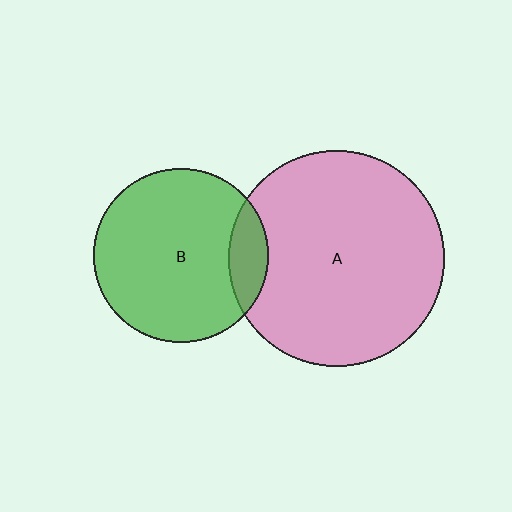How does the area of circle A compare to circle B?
Approximately 1.5 times.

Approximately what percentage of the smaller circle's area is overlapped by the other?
Approximately 15%.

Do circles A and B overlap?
Yes.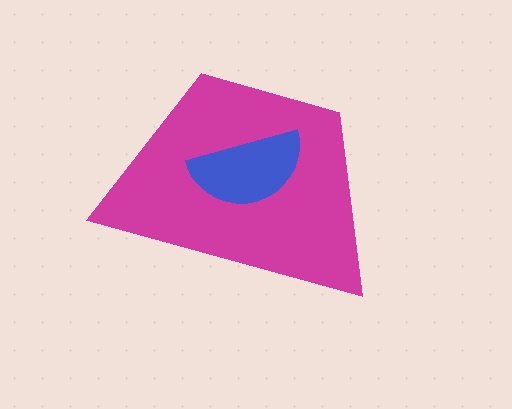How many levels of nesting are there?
2.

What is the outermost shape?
The magenta trapezoid.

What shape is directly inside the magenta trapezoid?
The blue semicircle.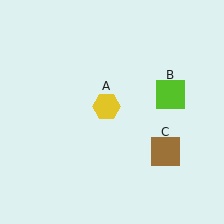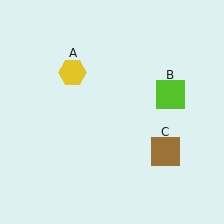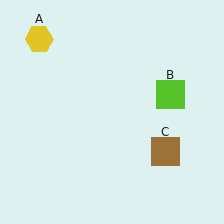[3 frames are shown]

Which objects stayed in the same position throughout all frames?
Lime square (object B) and brown square (object C) remained stationary.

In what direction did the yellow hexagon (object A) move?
The yellow hexagon (object A) moved up and to the left.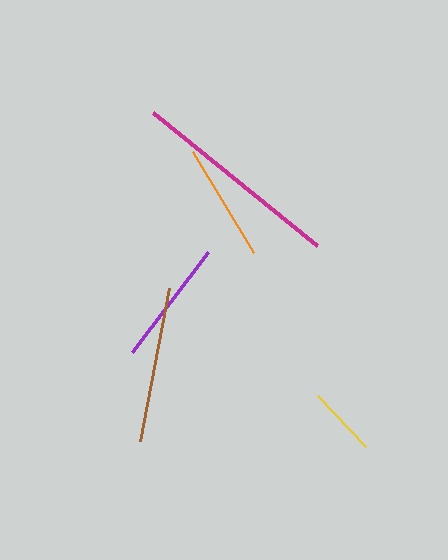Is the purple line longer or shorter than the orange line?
The purple line is longer than the orange line.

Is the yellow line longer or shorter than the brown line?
The brown line is longer than the yellow line.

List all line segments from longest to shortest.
From longest to shortest: magenta, brown, purple, orange, yellow.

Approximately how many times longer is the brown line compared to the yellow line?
The brown line is approximately 2.2 times the length of the yellow line.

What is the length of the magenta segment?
The magenta segment is approximately 211 pixels long.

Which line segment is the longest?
The magenta line is the longest at approximately 211 pixels.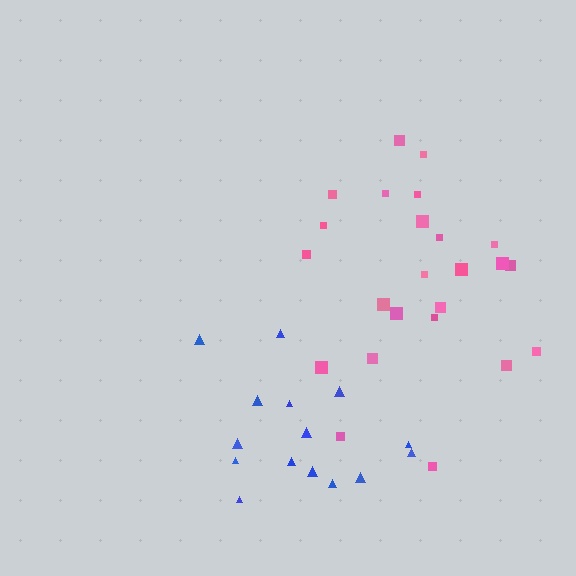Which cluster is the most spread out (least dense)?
Pink.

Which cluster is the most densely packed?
Blue.